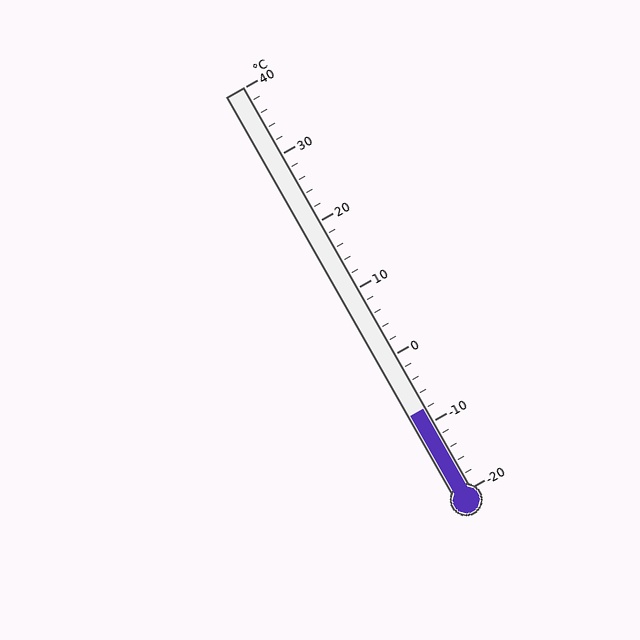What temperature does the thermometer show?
The thermometer shows approximately -8°C.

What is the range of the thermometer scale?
The thermometer scale ranges from -20°C to 40°C.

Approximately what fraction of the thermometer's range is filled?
The thermometer is filled to approximately 20% of its range.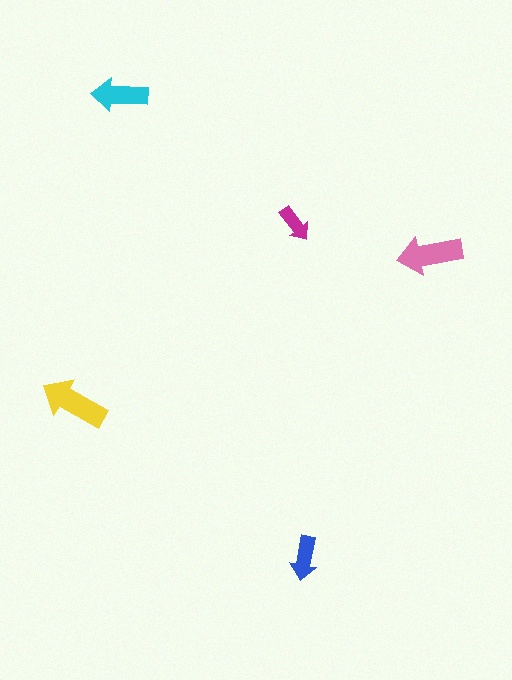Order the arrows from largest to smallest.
the yellow one, the pink one, the cyan one, the blue one, the magenta one.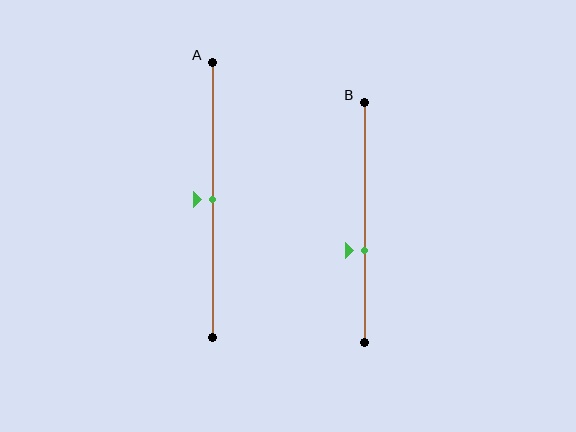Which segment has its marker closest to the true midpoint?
Segment A has its marker closest to the true midpoint.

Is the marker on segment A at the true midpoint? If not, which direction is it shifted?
Yes, the marker on segment A is at the true midpoint.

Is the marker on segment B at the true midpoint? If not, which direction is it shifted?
No, the marker on segment B is shifted downward by about 12% of the segment length.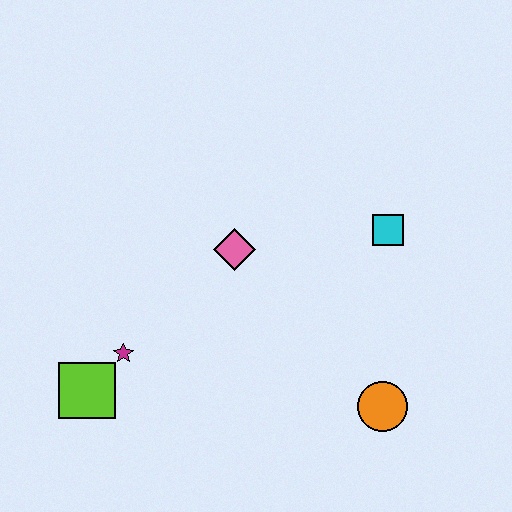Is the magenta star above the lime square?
Yes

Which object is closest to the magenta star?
The lime square is closest to the magenta star.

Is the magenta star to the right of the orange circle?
No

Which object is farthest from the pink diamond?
The orange circle is farthest from the pink diamond.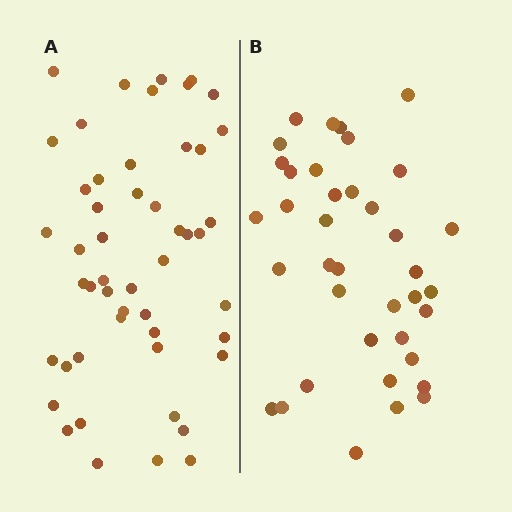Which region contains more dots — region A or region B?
Region A (the left region) has more dots.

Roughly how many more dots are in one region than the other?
Region A has roughly 12 or so more dots than region B.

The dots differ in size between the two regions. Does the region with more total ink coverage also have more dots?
No. Region B has more total ink coverage because its dots are larger, but region A actually contains more individual dots. Total area can be misleading — the number of items is what matters here.